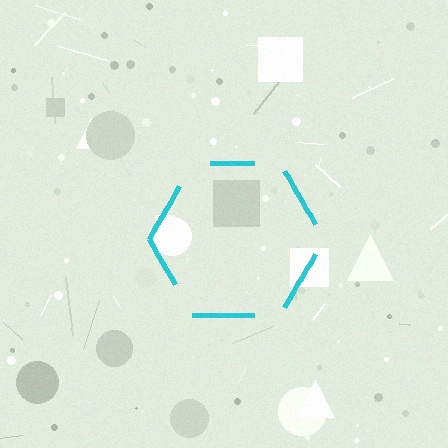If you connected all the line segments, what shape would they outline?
They would outline a hexagon.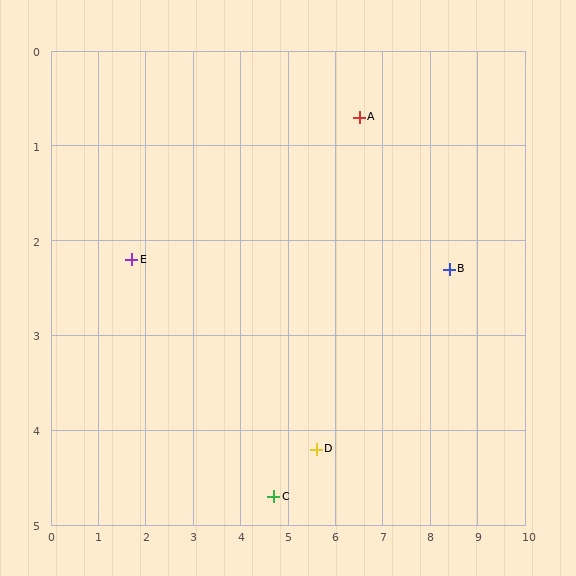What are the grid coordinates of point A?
Point A is at approximately (6.5, 0.7).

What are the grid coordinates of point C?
Point C is at approximately (4.7, 4.7).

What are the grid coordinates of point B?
Point B is at approximately (8.4, 2.3).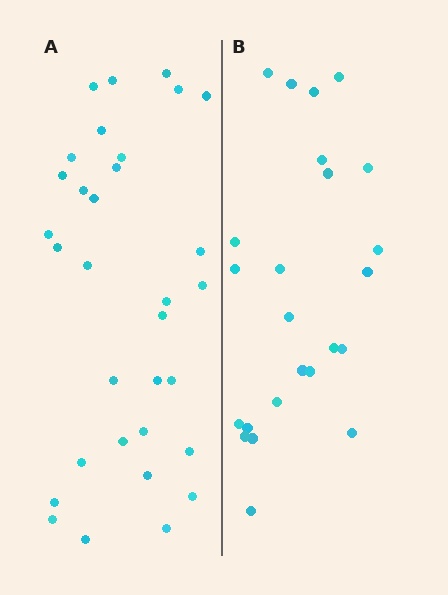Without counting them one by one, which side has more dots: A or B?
Region A (the left region) has more dots.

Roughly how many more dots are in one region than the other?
Region A has roughly 8 or so more dots than region B.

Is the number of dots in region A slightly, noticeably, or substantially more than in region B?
Region A has noticeably more, but not dramatically so. The ratio is roughly 1.3 to 1.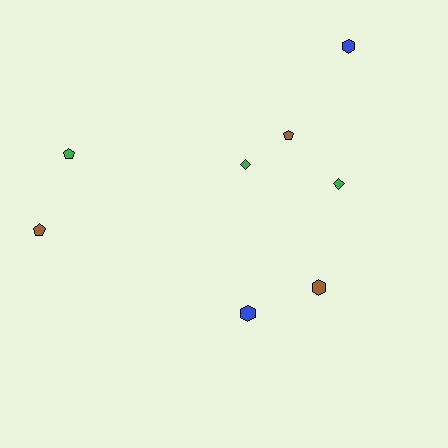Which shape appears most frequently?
Hexagon, with 3 objects.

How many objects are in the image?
There are 8 objects.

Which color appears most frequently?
Green, with 3 objects.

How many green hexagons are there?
There are no green hexagons.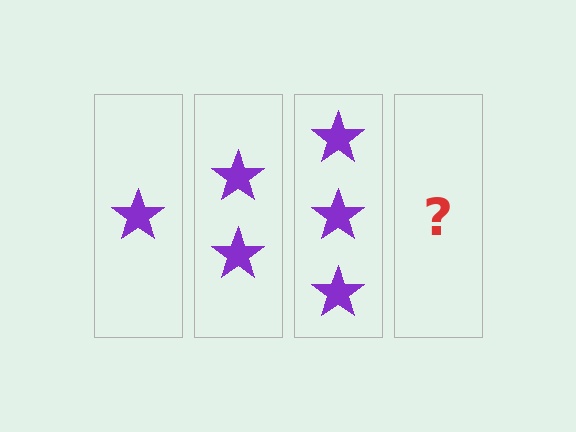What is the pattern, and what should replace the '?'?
The pattern is that each step adds one more star. The '?' should be 4 stars.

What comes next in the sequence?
The next element should be 4 stars.